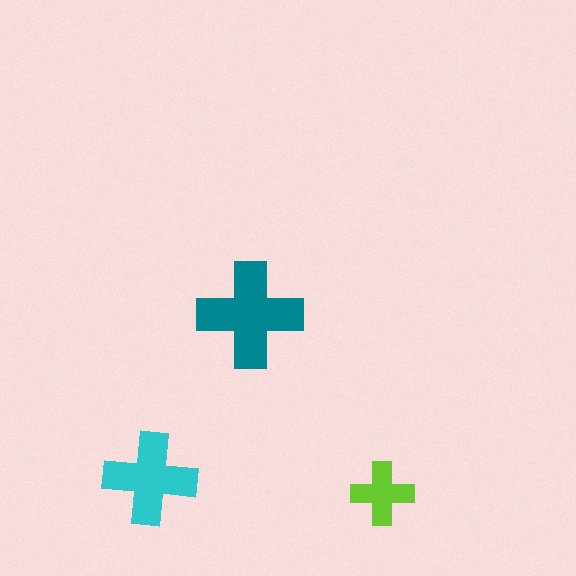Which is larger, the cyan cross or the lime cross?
The cyan one.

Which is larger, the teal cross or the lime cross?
The teal one.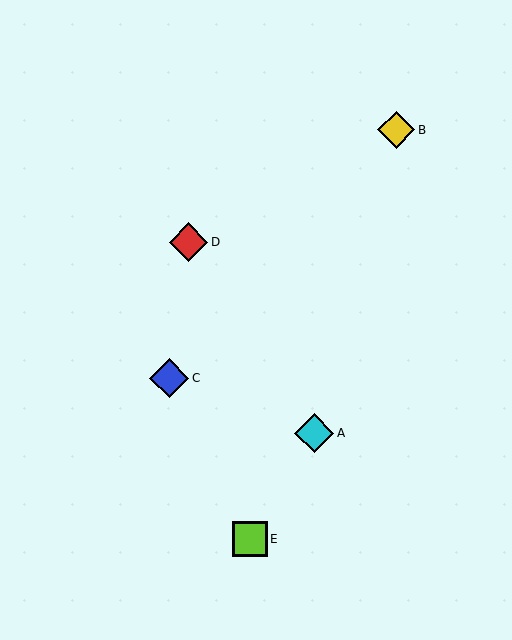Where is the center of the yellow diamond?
The center of the yellow diamond is at (396, 130).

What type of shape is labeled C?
Shape C is a blue diamond.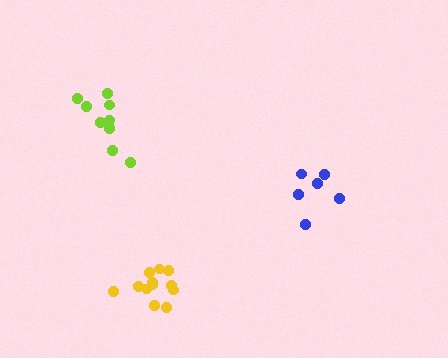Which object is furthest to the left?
The lime cluster is leftmost.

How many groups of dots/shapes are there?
There are 3 groups.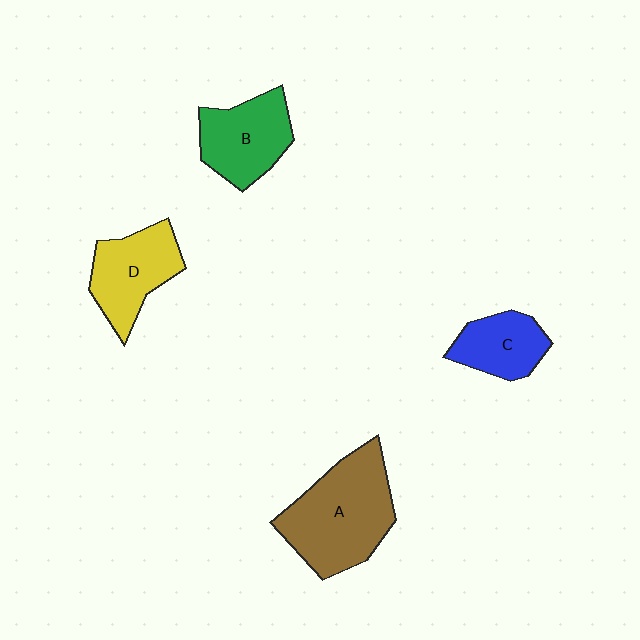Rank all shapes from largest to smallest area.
From largest to smallest: A (brown), B (green), D (yellow), C (blue).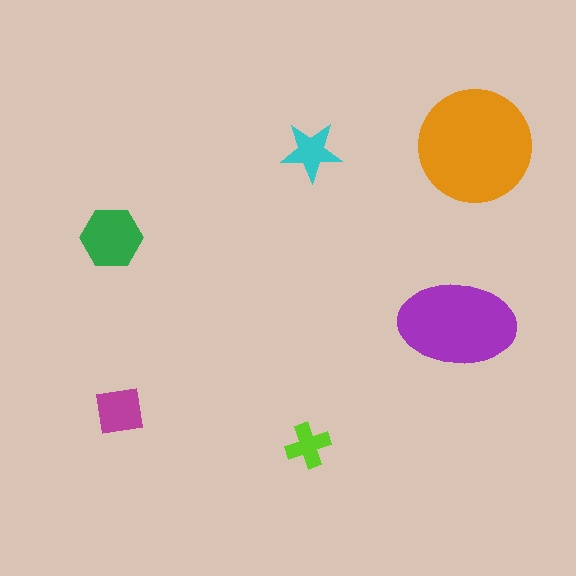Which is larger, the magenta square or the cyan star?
The magenta square.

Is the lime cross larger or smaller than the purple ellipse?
Smaller.